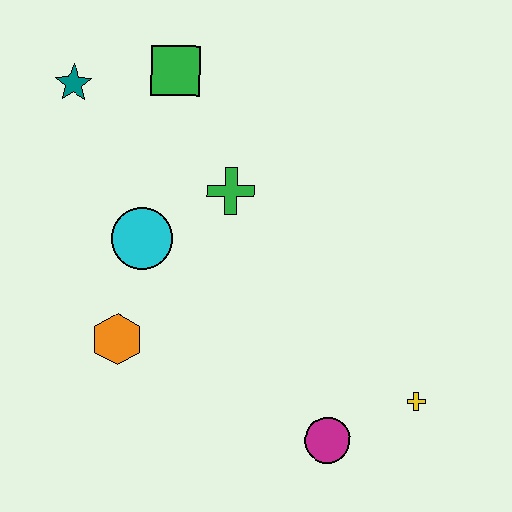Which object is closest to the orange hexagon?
The cyan circle is closest to the orange hexagon.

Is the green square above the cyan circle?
Yes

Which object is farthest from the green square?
The yellow cross is farthest from the green square.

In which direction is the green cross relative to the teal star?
The green cross is to the right of the teal star.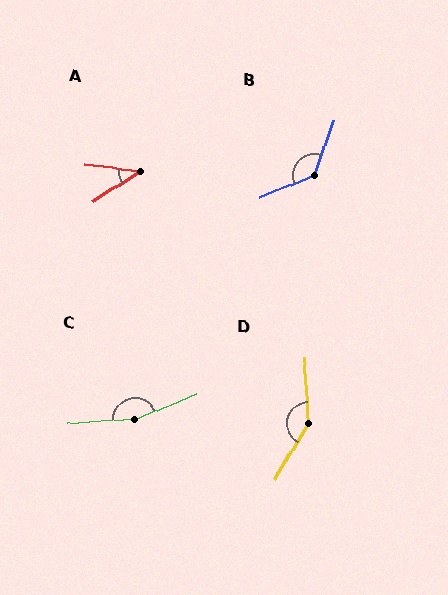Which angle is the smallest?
A, at approximately 40 degrees.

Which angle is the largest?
C, at approximately 161 degrees.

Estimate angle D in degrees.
Approximately 146 degrees.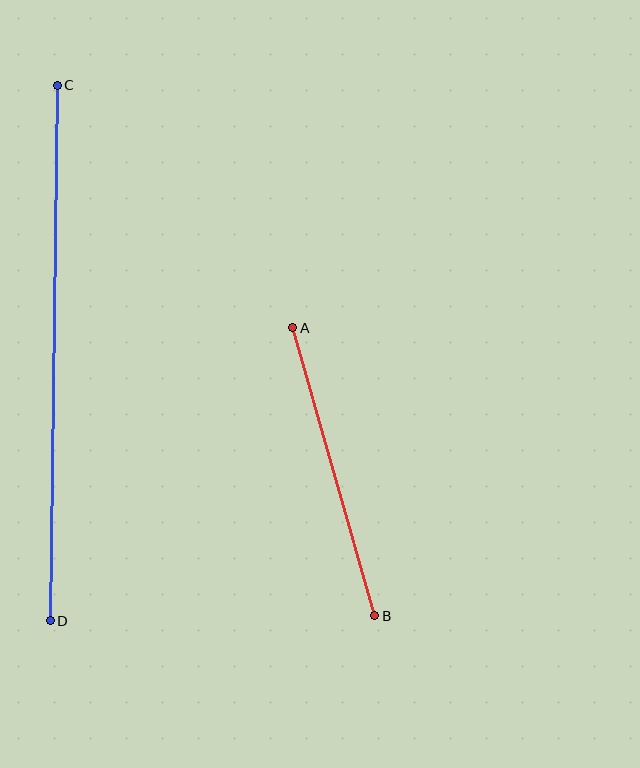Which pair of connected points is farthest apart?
Points C and D are farthest apart.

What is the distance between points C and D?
The distance is approximately 536 pixels.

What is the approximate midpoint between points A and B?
The midpoint is at approximately (334, 472) pixels.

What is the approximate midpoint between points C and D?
The midpoint is at approximately (54, 353) pixels.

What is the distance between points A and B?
The distance is approximately 300 pixels.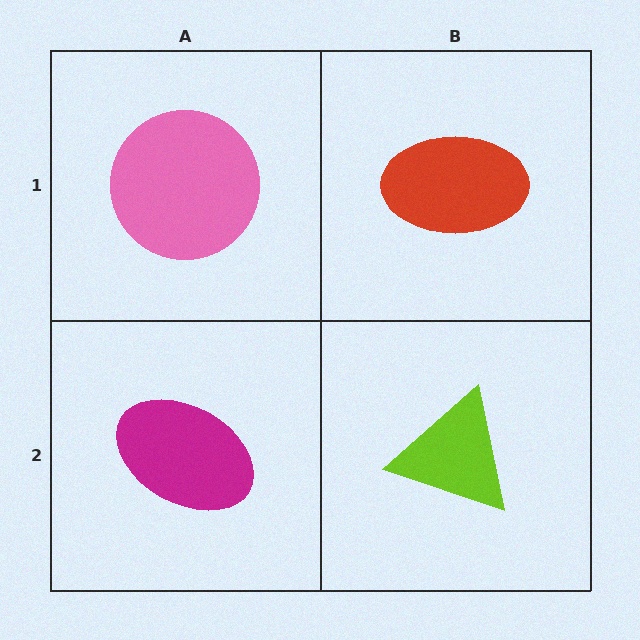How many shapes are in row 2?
2 shapes.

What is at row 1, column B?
A red ellipse.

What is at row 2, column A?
A magenta ellipse.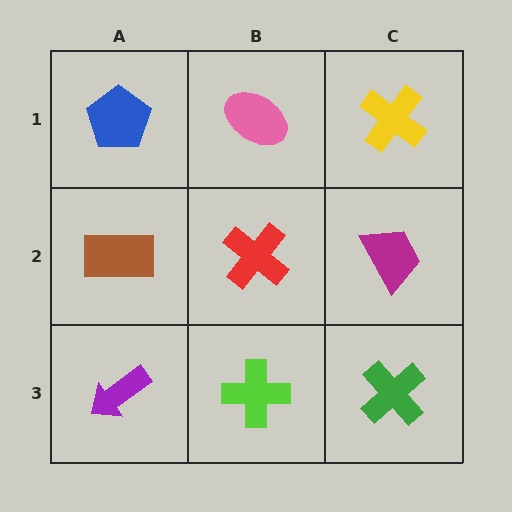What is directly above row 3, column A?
A brown rectangle.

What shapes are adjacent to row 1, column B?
A red cross (row 2, column B), a blue pentagon (row 1, column A), a yellow cross (row 1, column C).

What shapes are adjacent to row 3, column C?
A magenta trapezoid (row 2, column C), a lime cross (row 3, column B).